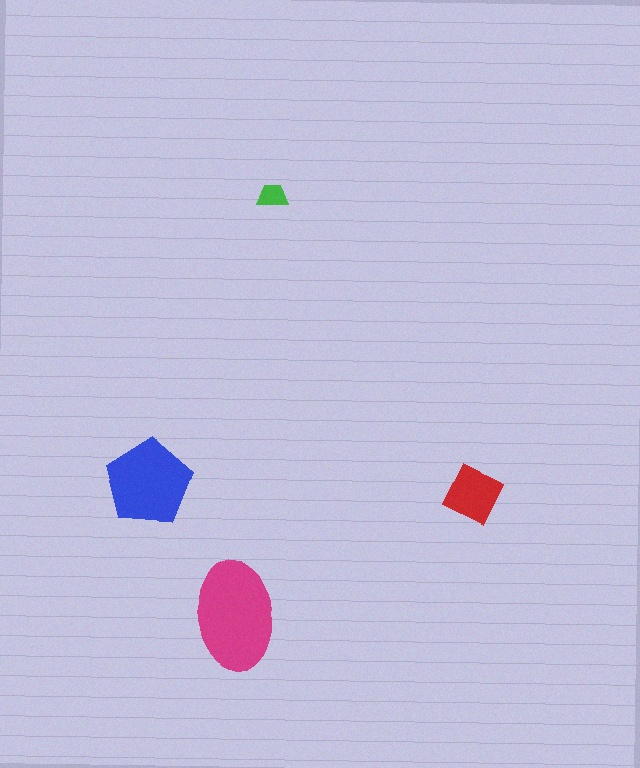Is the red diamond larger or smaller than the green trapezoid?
Larger.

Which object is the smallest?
The green trapezoid.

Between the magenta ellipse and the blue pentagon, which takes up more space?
The magenta ellipse.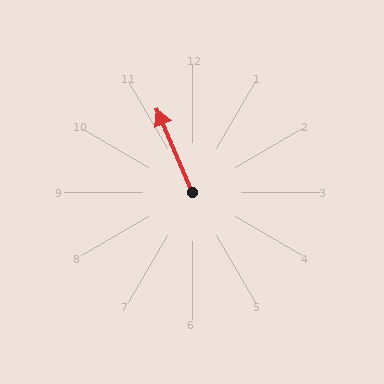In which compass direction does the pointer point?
Northwest.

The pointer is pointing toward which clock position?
Roughly 11 o'clock.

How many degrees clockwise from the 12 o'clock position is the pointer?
Approximately 337 degrees.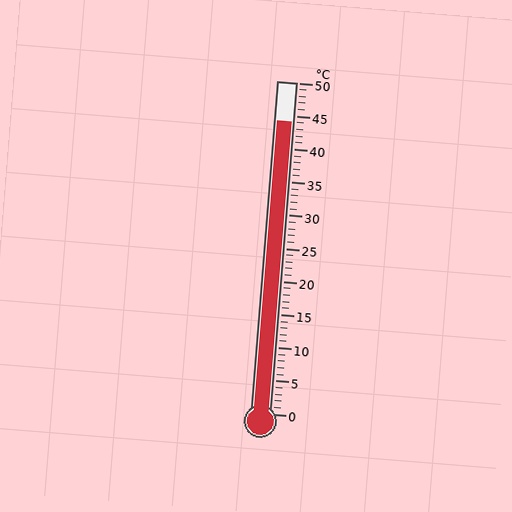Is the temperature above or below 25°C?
The temperature is above 25°C.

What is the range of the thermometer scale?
The thermometer scale ranges from 0°C to 50°C.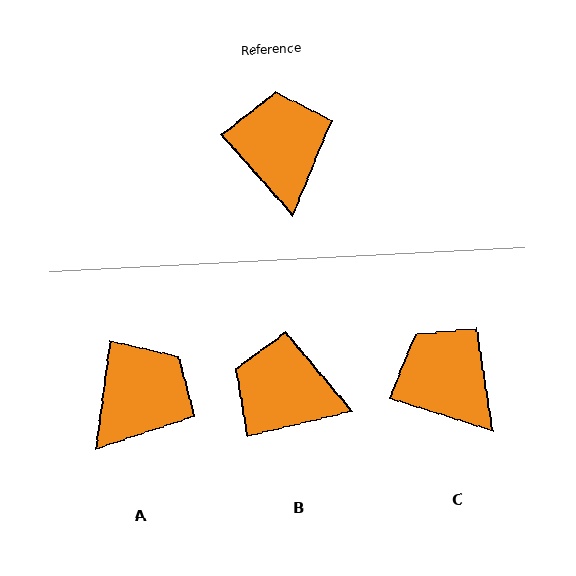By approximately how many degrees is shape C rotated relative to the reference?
Approximately 31 degrees counter-clockwise.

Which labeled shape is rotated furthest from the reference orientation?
B, about 62 degrees away.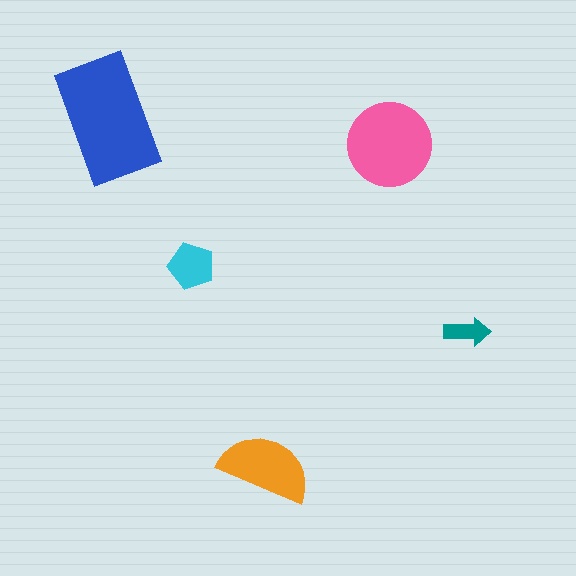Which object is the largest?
The blue rectangle.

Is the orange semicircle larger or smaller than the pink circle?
Smaller.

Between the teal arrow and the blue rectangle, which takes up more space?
The blue rectangle.